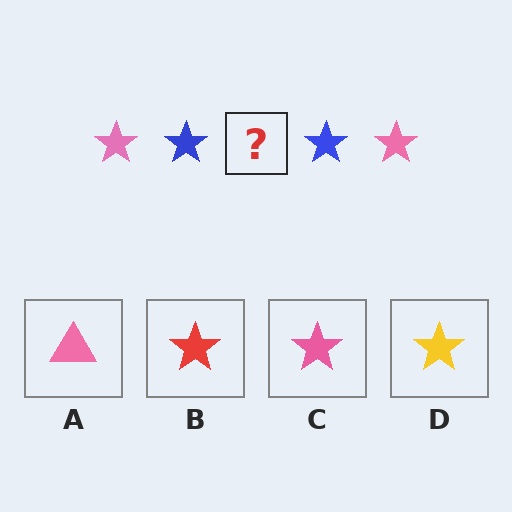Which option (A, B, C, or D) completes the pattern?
C.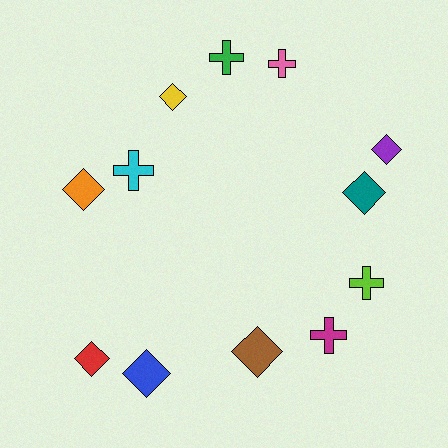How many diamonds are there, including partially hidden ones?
There are 7 diamonds.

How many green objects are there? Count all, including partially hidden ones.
There is 1 green object.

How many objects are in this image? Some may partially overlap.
There are 12 objects.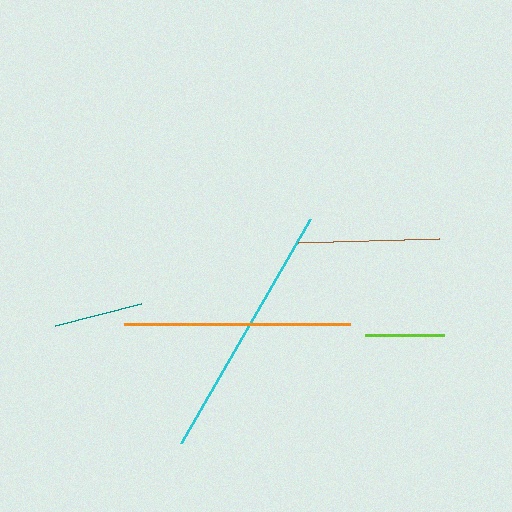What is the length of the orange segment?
The orange segment is approximately 227 pixels long.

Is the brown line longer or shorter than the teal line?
The brown line is longer than the teal line.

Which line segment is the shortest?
The lime line is the shortest at approximately 79 pixels.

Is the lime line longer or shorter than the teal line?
The teal line is longer than the lime line.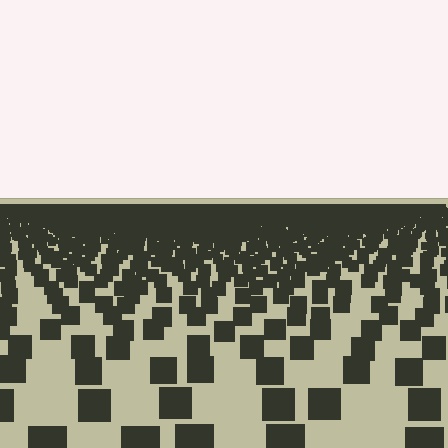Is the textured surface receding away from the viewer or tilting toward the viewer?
The surface is receding away from the viewer. Texture elements get smaller and denser toward the top.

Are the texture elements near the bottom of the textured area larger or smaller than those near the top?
Larger. Near the bottom, elements are closer to the viewer and appear at a bigger on-screen size.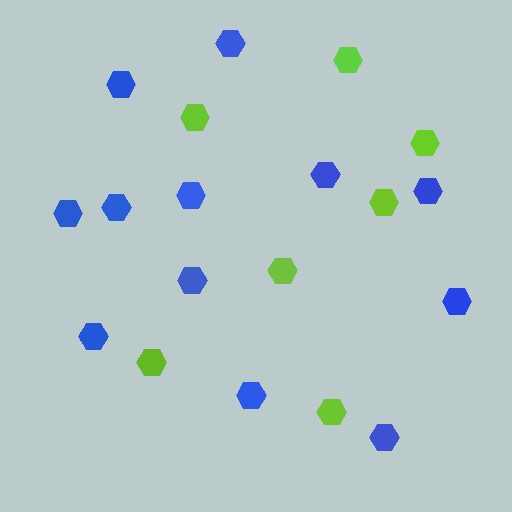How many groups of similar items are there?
There are 2 groups: one group of blue hexagons (12) and one group of lime hexagons (7).